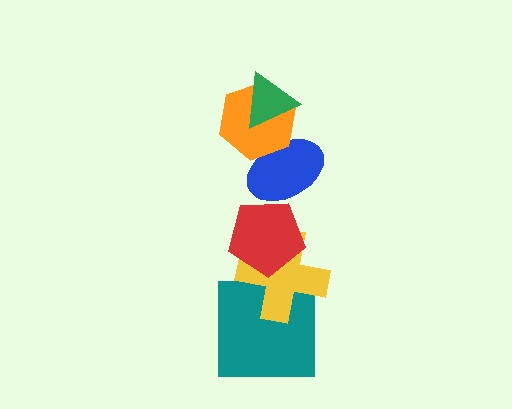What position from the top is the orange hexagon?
The orange hexagon is 2nd from the top.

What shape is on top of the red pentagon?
The blue ellipse is on top of the red pentagon.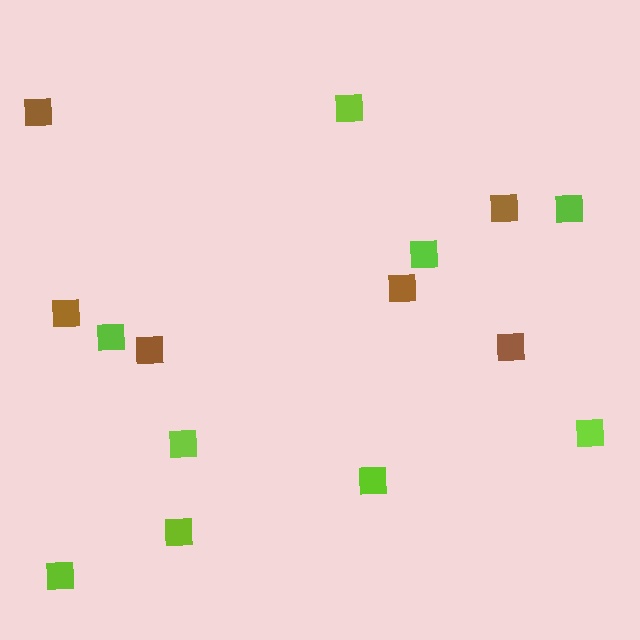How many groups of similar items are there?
There are 2 groups: one group of lime squares (9) and one group of brown squares (6).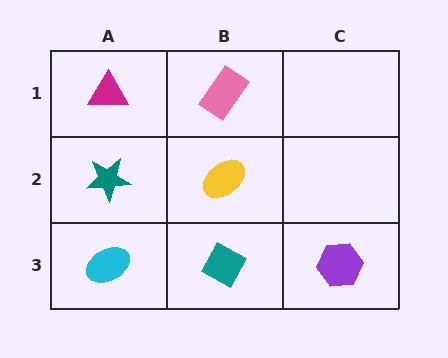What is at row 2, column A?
A teal star.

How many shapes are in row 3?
3 shapes.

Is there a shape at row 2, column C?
No, that cell is empty.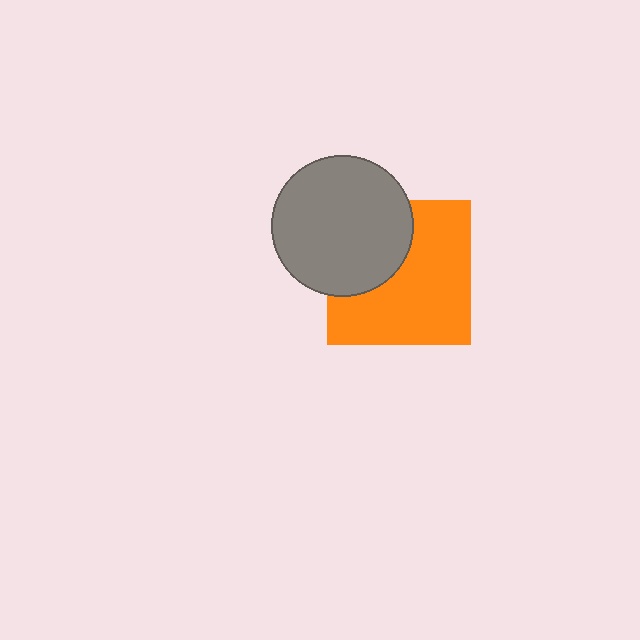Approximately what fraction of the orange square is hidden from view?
Roughly 35% of the orange square is hidden behind the gray circle.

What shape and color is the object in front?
The object in front is a gray circle.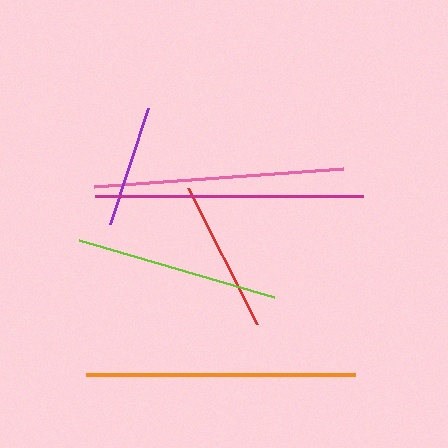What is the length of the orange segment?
The orange segment is approximately 269 pixels long.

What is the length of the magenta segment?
The magenta segment is approximately 267 pixels long.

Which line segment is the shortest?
The purple line is the shortest at approximately 121 pixels.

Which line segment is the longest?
The orange line is the longest at approximately 269 pixels.